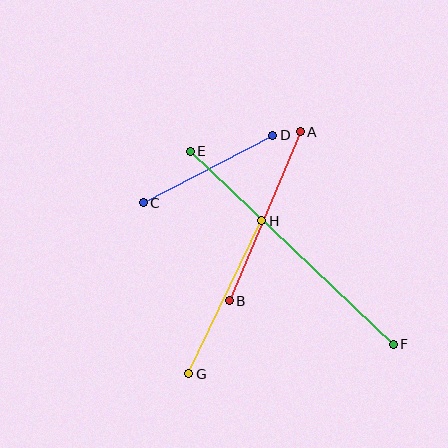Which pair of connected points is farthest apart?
Points E and F are farthest apart.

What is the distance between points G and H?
The distance is approximately 170 pixels.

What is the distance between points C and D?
The distance is approximately 146 pixels.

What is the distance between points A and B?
The distance is approximately 183 pixels.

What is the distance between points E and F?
The distance is approximately 280 pixels.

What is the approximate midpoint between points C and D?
The midpoint is at approximately (208, 169) pixels.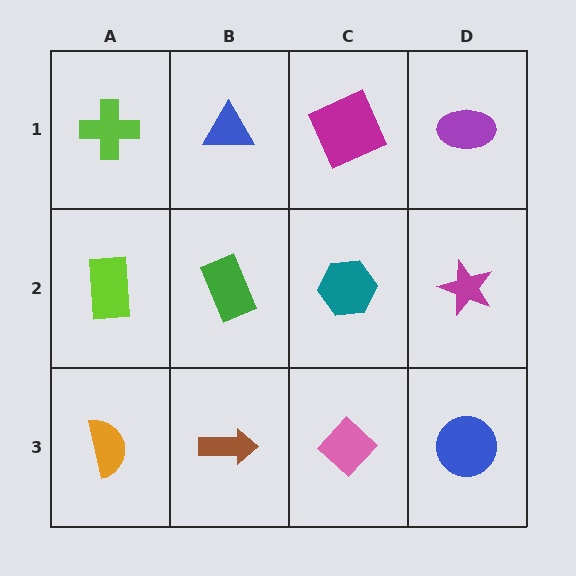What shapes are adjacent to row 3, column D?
A magenta star (row 2, column D), a pink diamond (row 3, column C).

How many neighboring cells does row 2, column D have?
3.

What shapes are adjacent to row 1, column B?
A green rectangle (row 2, column B), a lime cross (row 1, column A), a magenta square (row 1, column C).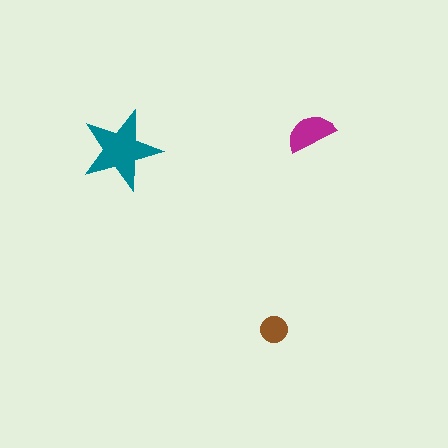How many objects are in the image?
There are 3 objects in the image.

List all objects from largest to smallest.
The teal star, the magenta semicircle, the brown circle.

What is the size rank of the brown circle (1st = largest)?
3rd.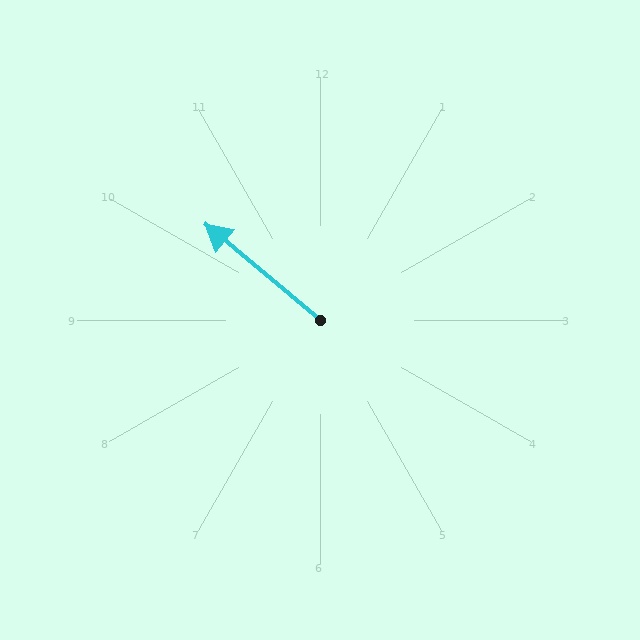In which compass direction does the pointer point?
Northwest.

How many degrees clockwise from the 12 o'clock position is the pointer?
Approximately 310 degrees.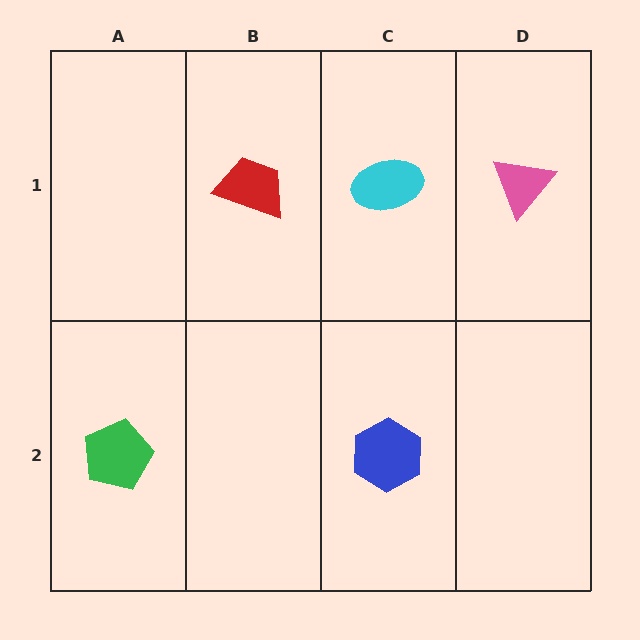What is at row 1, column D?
A pink triangle.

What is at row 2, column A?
A green pentagon.